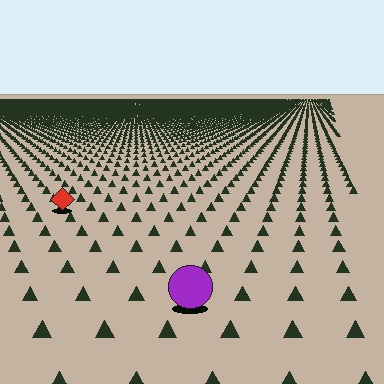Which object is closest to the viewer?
The purple circle is closest. The texture marks near it are larger and more spread out.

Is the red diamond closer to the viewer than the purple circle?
No. The purple circle is closer — you can tell from the texture gradient: the ground texture is coarser near it.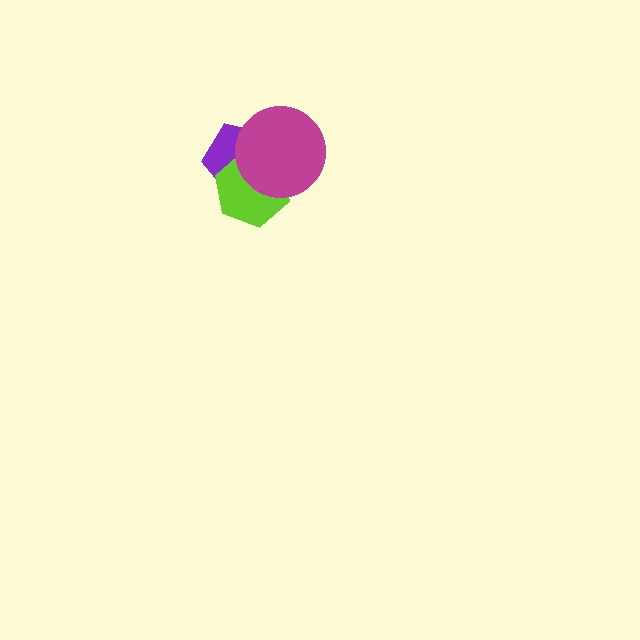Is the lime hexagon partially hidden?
Yes, it is partially covered by another shape.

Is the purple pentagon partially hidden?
Yes, it is partially covered by another shape.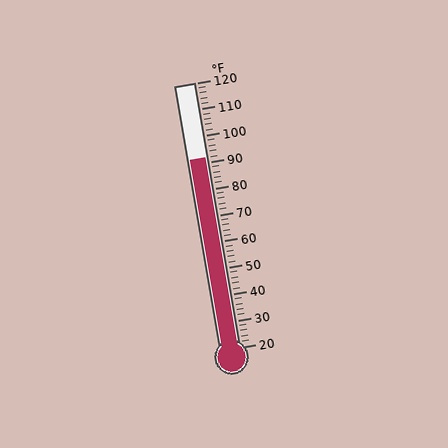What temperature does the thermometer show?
The thermometer shows approximately 92°F.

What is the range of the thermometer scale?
The thermometer scale ranges from 20°F to 120°F.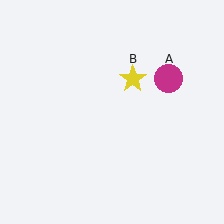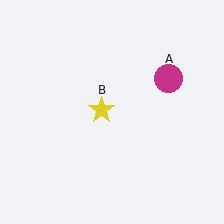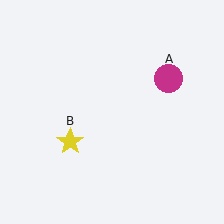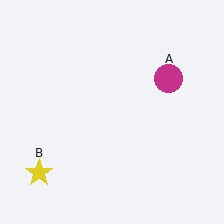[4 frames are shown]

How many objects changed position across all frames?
1 object changed position: yellow star (object B).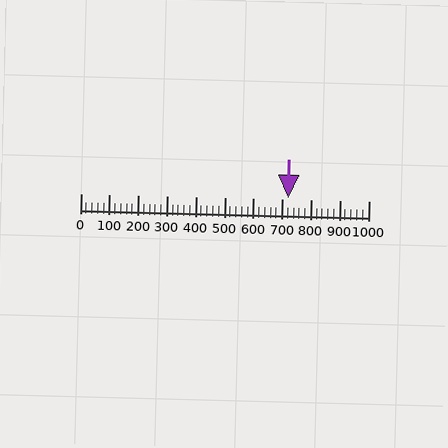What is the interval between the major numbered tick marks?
The major tick marks are spaced 100 units apart.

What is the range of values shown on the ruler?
The ruler shows values from 0 to 1000.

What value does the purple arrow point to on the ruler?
The purple arrow points to approximately 720.